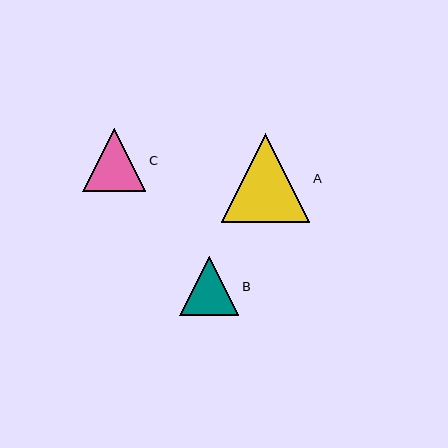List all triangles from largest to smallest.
From largest to smallest: A, C, B.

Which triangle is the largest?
Triangle A is the largest with a size of approximately 89 pixels.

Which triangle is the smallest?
Triangle B is the smallest with a size of approximately 60 pixels.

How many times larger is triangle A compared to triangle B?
Triangle A is approximately 1.5 times the size of triangle B.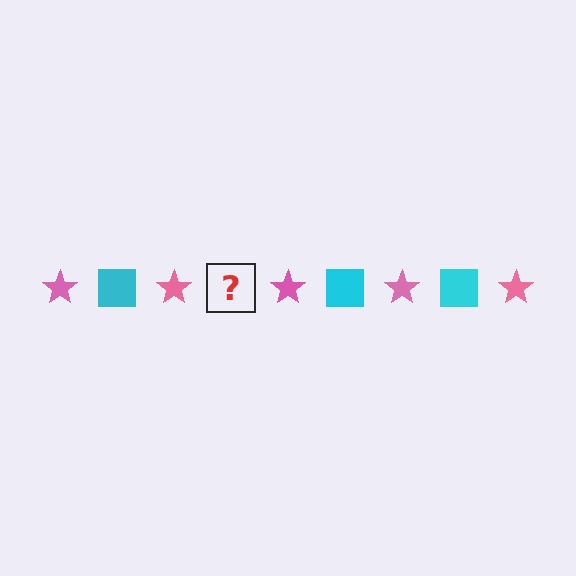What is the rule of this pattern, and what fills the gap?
The rule is that the pattern alternates between pink star and cyan square. The gap should be filled with a cyan square.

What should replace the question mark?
The question mark should be replaced with a cyan square.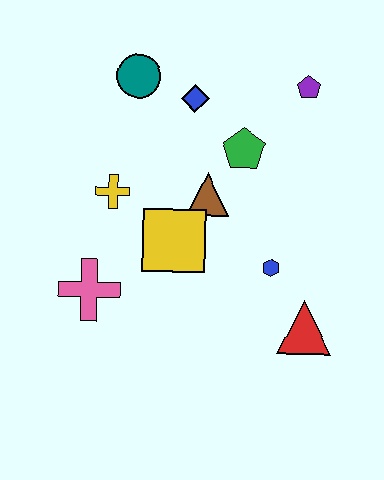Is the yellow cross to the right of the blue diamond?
No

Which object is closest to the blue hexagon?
The red triangle is closest to the blue hexagon.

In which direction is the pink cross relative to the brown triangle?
The pink cross is to the left of the brown triangle.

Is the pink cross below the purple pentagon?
Yes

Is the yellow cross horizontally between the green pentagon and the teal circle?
No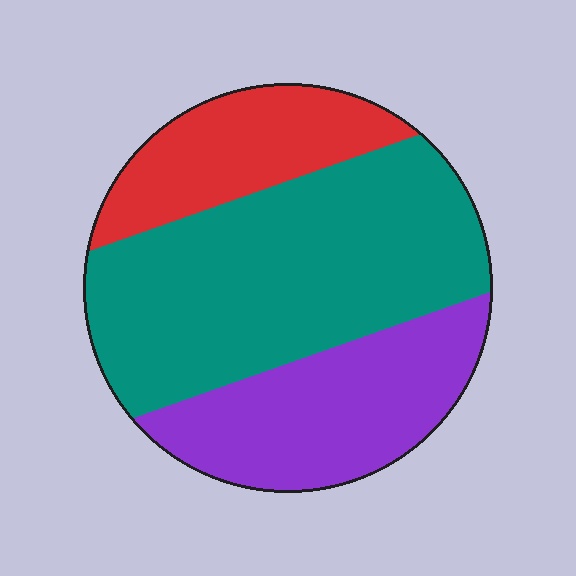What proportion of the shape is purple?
Purple covers around 30% of the shape.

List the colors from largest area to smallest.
From largest to smallest: teal, purple, red.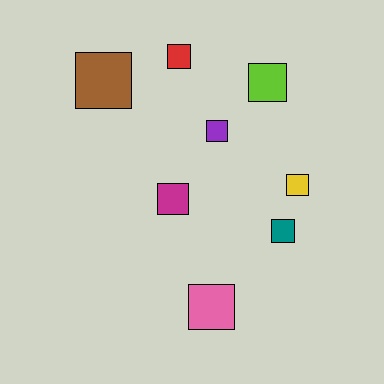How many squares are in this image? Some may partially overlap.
There are 8 squares.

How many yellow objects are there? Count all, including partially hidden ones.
There is 1 yellow object.